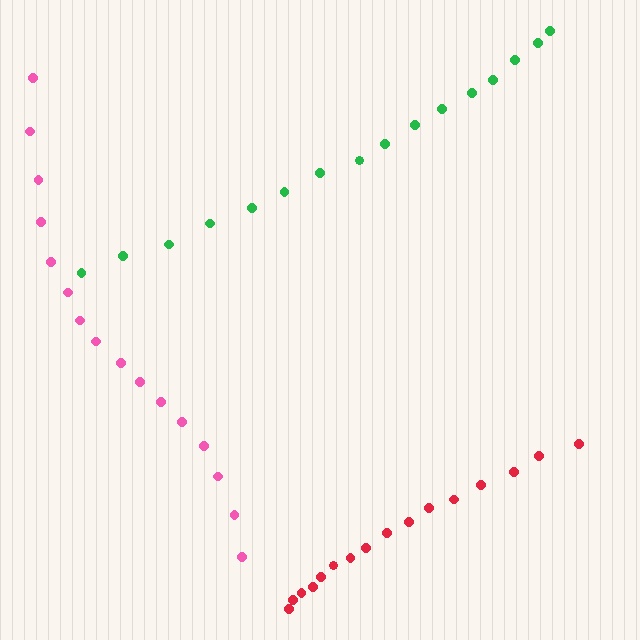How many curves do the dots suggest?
There are 3 distinct paths.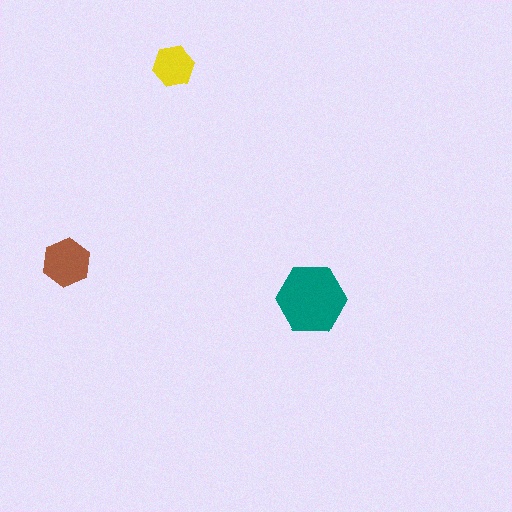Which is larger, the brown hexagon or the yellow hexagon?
The brown one.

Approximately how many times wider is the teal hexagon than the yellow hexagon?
About 1.5 times wider.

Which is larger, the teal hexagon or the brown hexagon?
The teal one.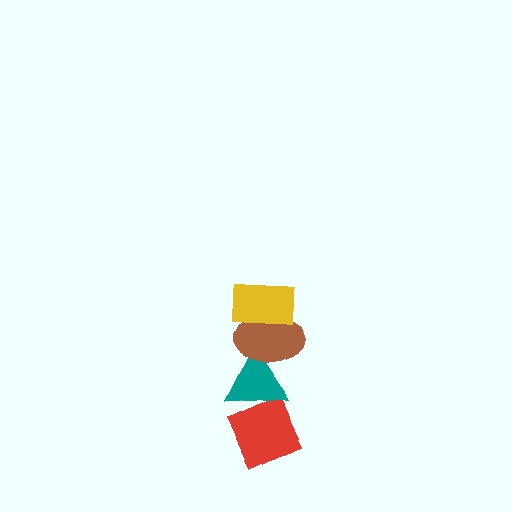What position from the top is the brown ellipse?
The brown ellipse is 2nd from the top.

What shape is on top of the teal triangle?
The brown ellipse is on top of the teal triangle.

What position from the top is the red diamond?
The red diamond is 4th from the top.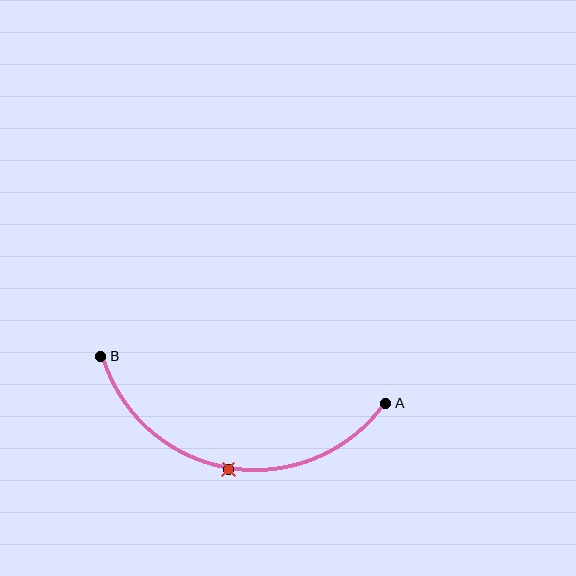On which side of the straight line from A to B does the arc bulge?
The arc bulges below the straight line connecting A and B.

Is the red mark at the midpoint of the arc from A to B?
Yes. The red mark lies on the arc at equal arc-length from both A and B — it is the arc midpoint.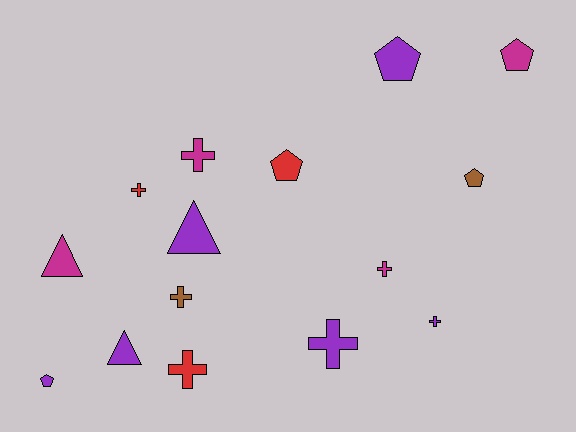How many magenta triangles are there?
There is 1 magenta triangle.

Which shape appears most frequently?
Cross, with 7 objects.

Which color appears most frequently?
Purple, with 6 objects.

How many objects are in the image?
There are 15 objects.